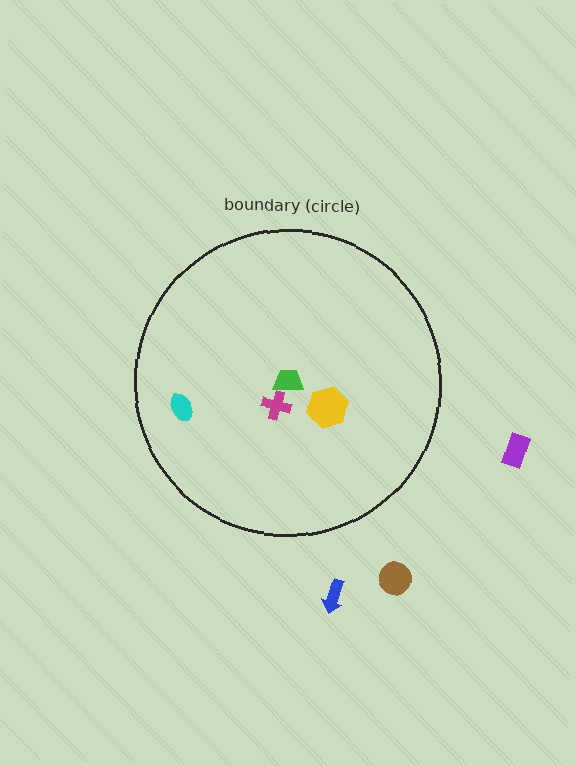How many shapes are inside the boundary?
4 inside, 3 outside.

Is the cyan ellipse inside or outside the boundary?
Inside.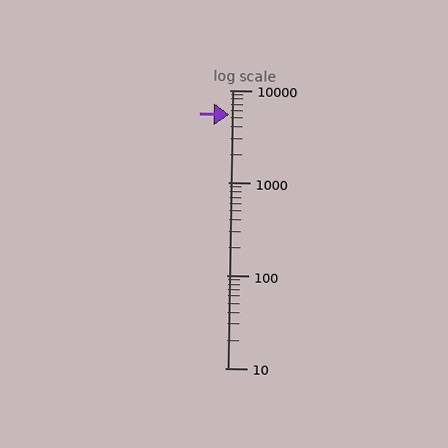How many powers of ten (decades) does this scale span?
The scale spans 3 decades, from 10 to 10000.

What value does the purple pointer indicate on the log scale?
The pointer indicates approximately 5500.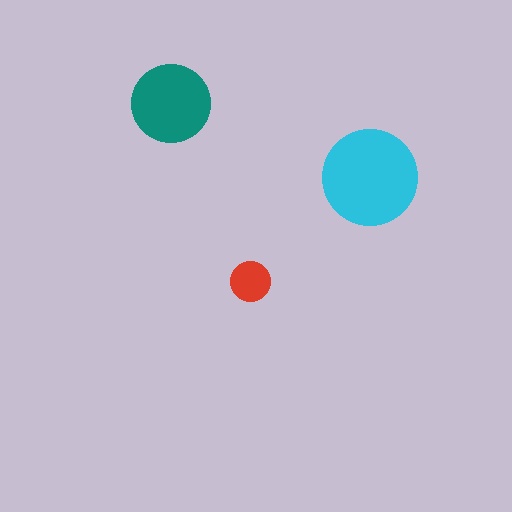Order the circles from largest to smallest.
the cyan one, the teal one, the red one.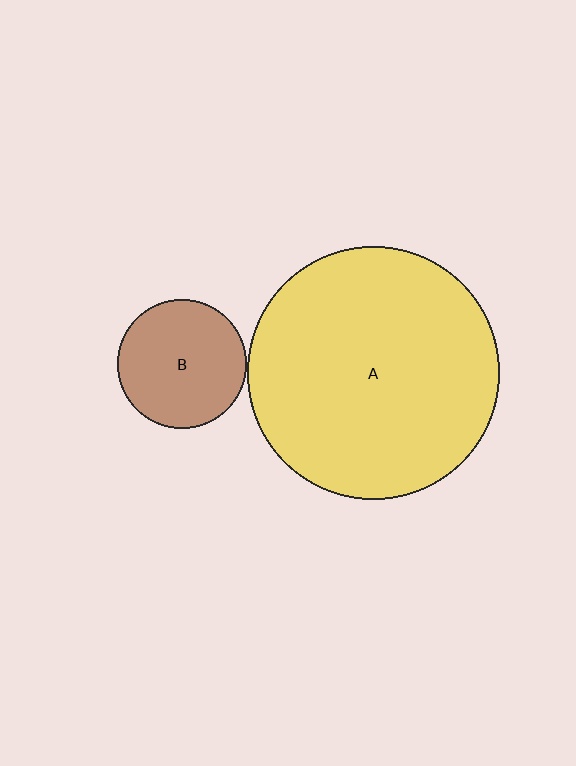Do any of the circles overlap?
No, none of the circles overlap.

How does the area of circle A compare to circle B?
Approximately 3.8 times.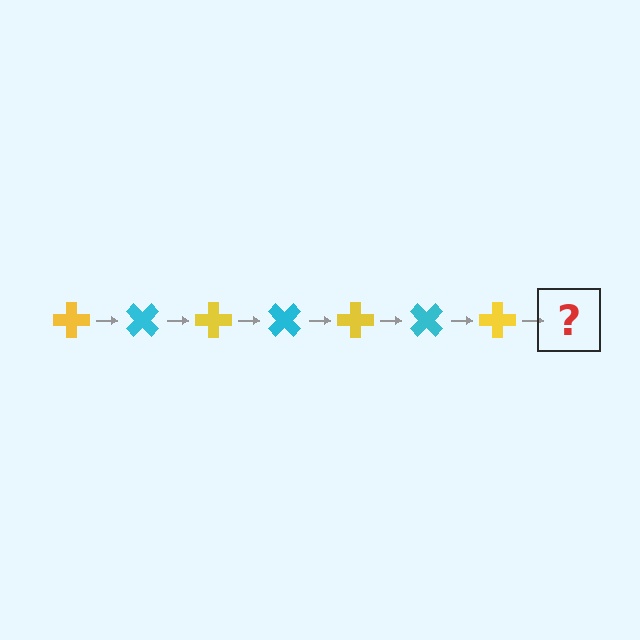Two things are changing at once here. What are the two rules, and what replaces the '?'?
The two rules are that it rotates 45 degrees each step and the color cycles through yellow and cyan. The '?' should be a cyan cross, rotated 315 degrees from the start.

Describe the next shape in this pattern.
It should be a cyan cross, rotated 315 degrees from the start.